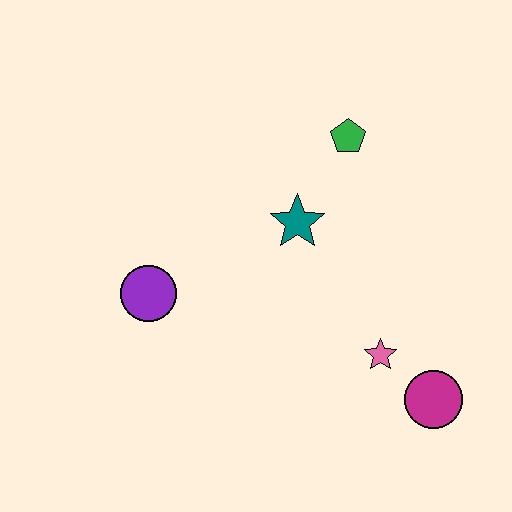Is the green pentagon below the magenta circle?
No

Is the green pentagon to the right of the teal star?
Yes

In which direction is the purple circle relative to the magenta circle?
The purple circle is to the left of the magenta circle.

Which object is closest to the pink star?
The magenta circle is closest to the pink star.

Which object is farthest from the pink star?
The purple circle is farthest from the pink star.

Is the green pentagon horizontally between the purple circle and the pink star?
Yes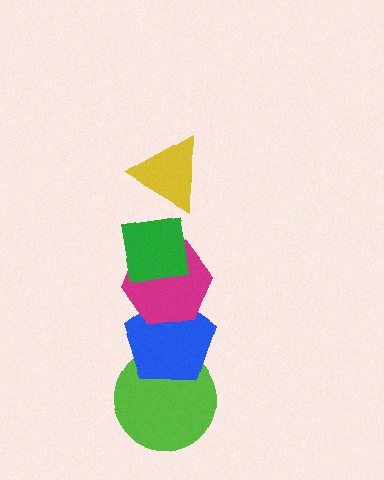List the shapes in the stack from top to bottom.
From top to bottom: the yellow triangle, the green square, the magenta hexagon, the blue pentagon, the lime circle.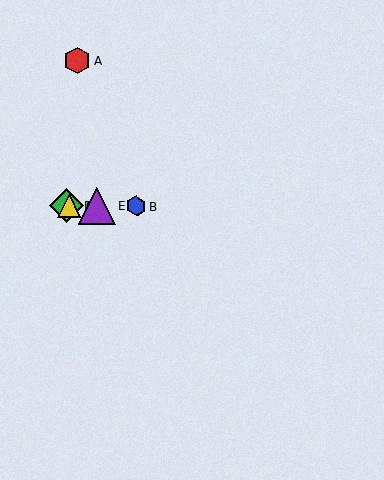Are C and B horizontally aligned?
Yes, both are at y≈205.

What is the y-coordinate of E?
Object E is at y≈206.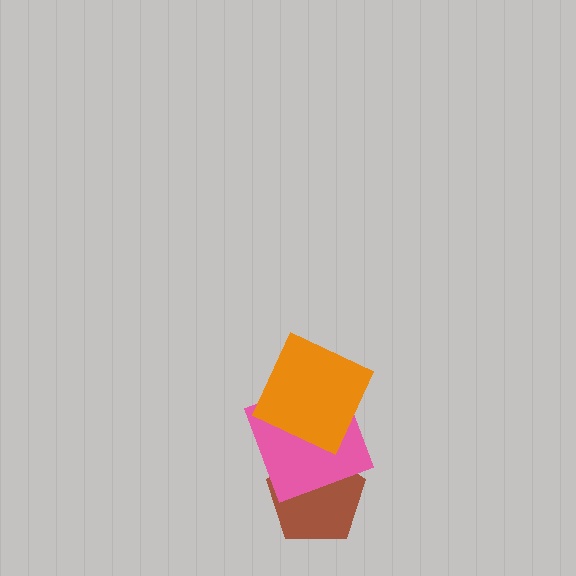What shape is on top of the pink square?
The orange square is on top of the pink square.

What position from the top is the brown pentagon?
The brown pentagon is 3rd from the top.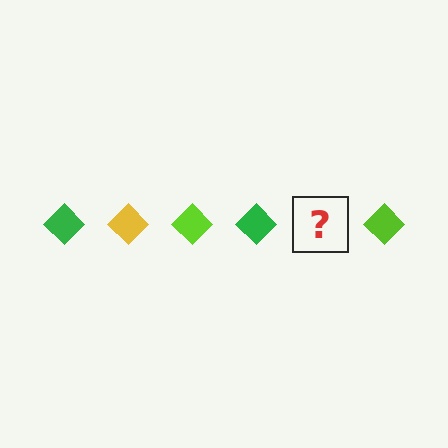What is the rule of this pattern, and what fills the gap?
The rule is that the pattern cycles through green, yellow, lime diamonds. The gap should be filled with a yellow diamond.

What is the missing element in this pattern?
The missing element is a yellow diamond.